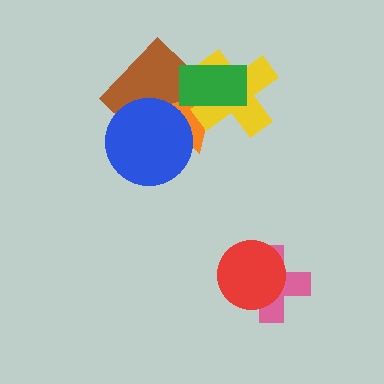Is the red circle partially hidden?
No, no other shape covers it.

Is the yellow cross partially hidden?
Yes, it is partially covered by another shape.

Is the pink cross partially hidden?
Yes, it is partially covered by another shape.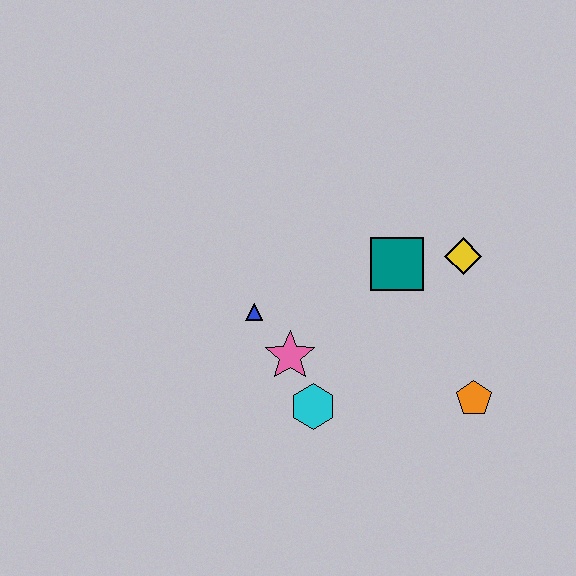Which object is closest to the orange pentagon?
The yellow diamond is closest to the orange pentagon.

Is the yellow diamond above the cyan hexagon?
Yes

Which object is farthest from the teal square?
The cyan hexagon is farthest from the teal square.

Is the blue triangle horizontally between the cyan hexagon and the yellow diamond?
No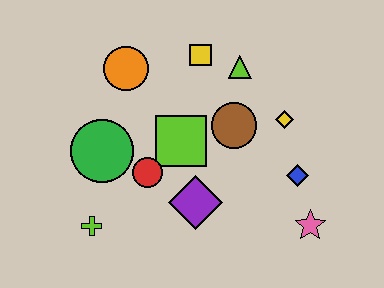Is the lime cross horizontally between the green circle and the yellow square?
No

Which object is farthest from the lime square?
The pink star is farthest from the lime square.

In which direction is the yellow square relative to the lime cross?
The yellow square is above the lime cross.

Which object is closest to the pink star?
The blue diamond is closest to the pink star.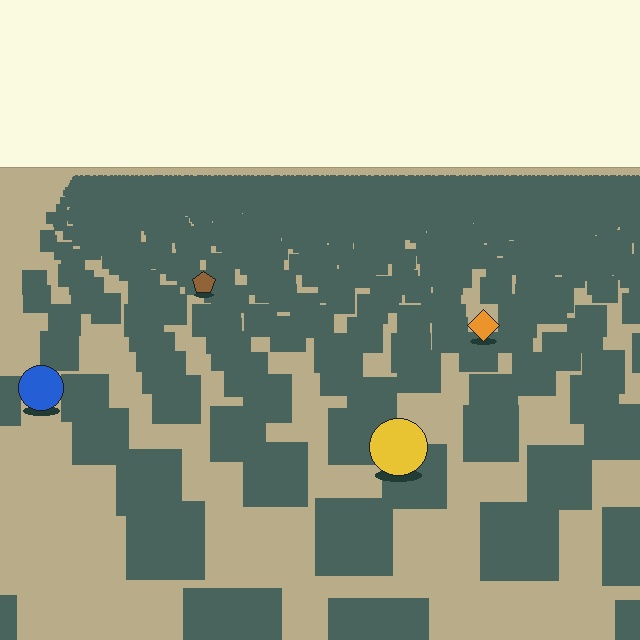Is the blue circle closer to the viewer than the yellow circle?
No. The yellow circle is closer — you can tell from the texture gradient: the ground texture is coarser near it.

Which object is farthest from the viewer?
The brown pentagon is farthest from the viewer. It appears smaller and the ground texture around it is denser.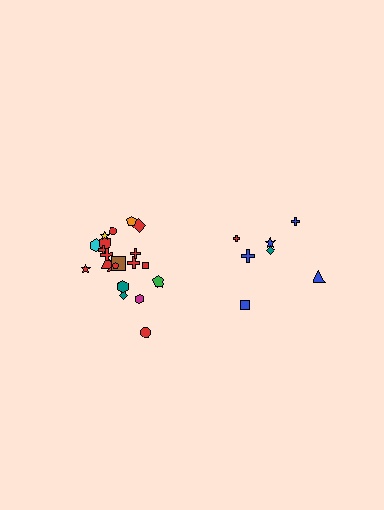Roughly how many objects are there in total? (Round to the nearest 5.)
Roughly 30 objects in total.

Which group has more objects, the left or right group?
The left group.